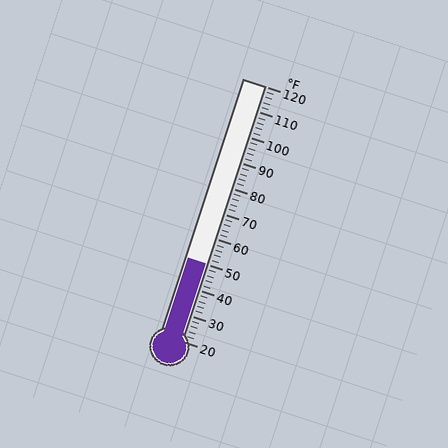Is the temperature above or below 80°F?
The temperature is below 80°F.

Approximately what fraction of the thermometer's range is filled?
The thermometer is filled to approximately 30% of its range.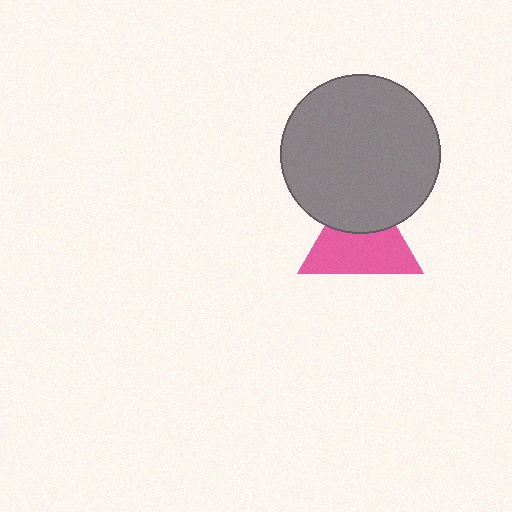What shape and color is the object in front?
The object in front is a gray circle.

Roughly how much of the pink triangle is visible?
About half of it is visible (roughly 63%).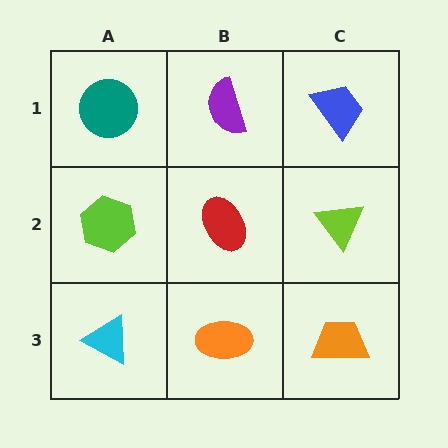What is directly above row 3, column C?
A lime triangle.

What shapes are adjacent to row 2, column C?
A blue trapezoid (row 1, column C), an orange trapezoid (row 3, column C), a red ellipse (row 2, column B).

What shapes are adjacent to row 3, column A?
A lime hexagon (row 2, column A), an orange ellipse (row 3, column B).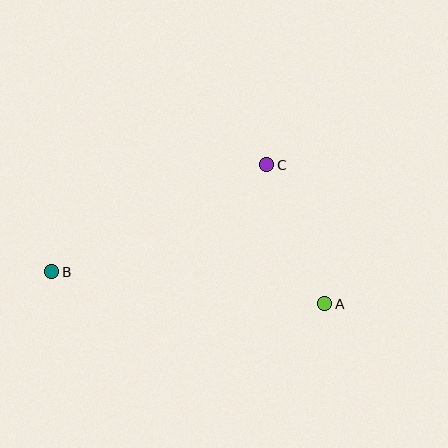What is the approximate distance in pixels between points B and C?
The distance between B and C is approximately 240 pixels.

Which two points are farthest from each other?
Points A and B are farthest from each other.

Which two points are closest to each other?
Points A and C are closest to each other.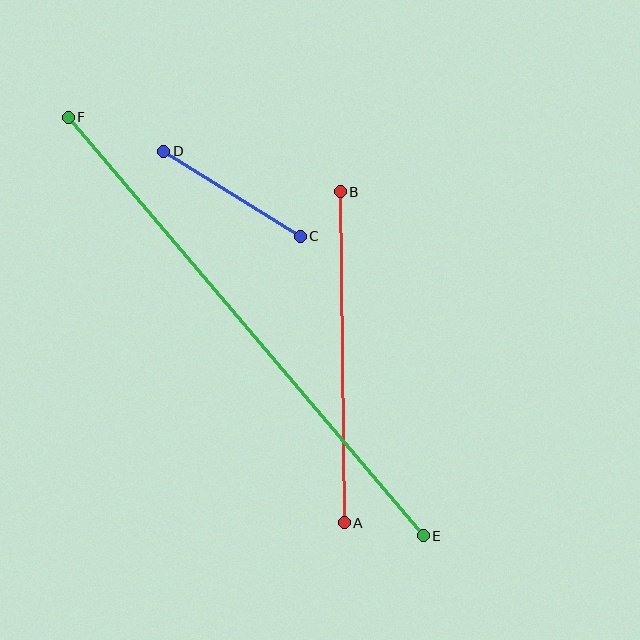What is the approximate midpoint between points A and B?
The midpoint is at approximately (342, 357) pixels.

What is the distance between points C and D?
The distance is approximately 161 pixels.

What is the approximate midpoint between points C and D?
The midpoint is at approximately (232, 194) pixels.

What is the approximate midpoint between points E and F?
The midpoint is at approximately (246, 326) pixels.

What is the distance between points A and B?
The distance is approximately 331 pixels.